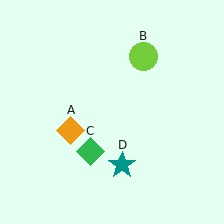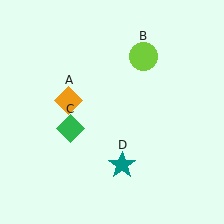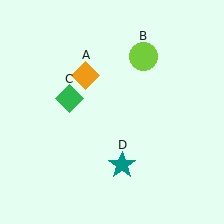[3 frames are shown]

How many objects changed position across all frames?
2 objects changed position: orange diamond (object A), green diamond (object C).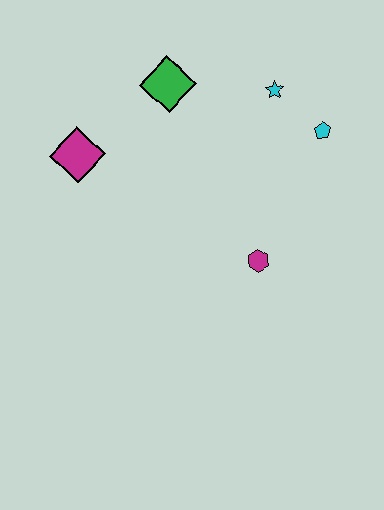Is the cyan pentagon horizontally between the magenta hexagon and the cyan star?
No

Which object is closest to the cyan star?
The cyan pentagon is closest to the cyan star.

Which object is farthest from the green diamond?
The magenta hexagon is farthest from the green diamond.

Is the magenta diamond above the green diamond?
No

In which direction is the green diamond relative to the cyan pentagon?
The green diamond is to the left of the cyan pentagon.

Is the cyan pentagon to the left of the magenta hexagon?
No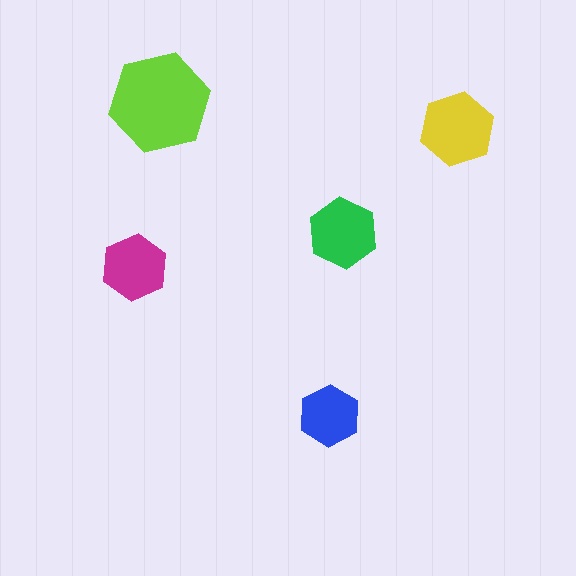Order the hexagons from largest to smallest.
the lime one, the yellow one, the green one, the magenta one, the blue one.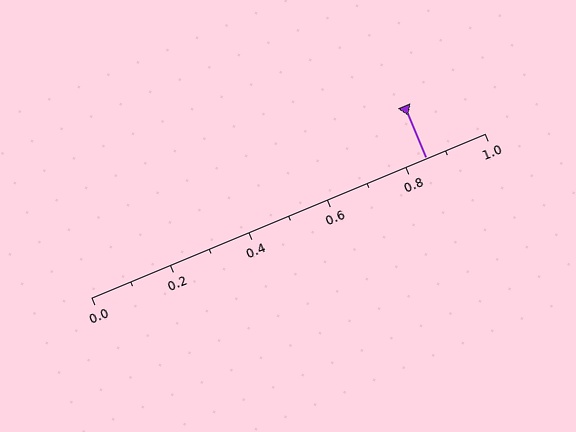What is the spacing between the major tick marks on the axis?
The major ticks are spaced 0.2 apart.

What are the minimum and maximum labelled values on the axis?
The axis runs from 0.0 to 1.0.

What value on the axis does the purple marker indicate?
The marker indicates approximately 0.85.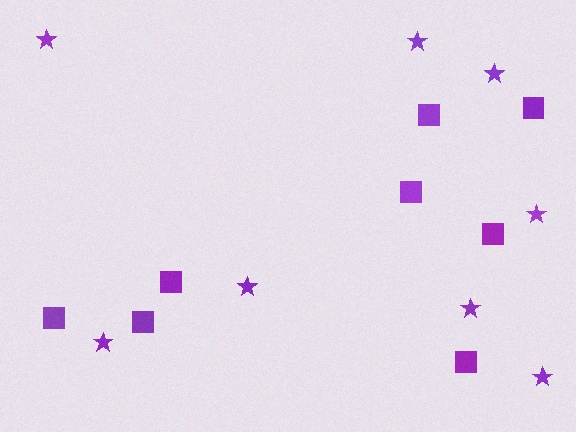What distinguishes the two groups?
There are 2 groups: one group of stars (8) and one group of squares (8).